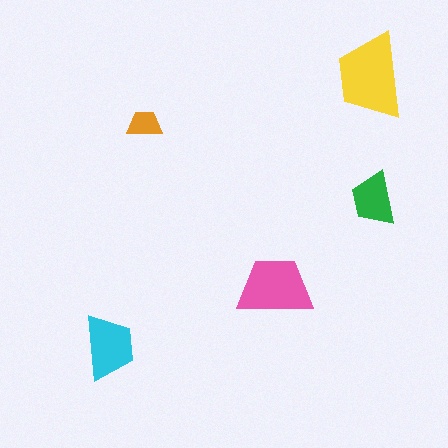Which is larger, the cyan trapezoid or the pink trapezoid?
The pink one.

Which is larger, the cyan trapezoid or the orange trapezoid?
The cyan one.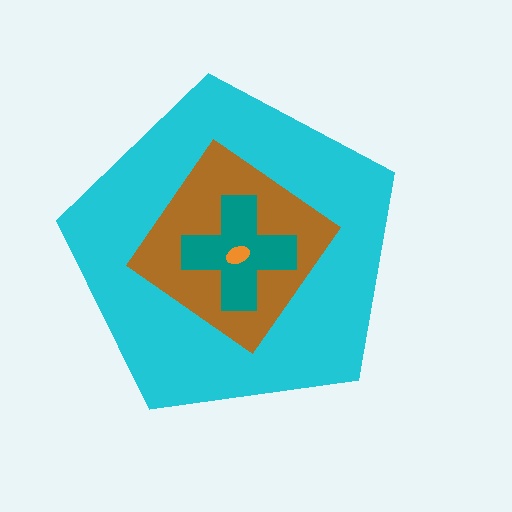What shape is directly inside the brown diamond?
The teal cross.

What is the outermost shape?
The cyan pentagon.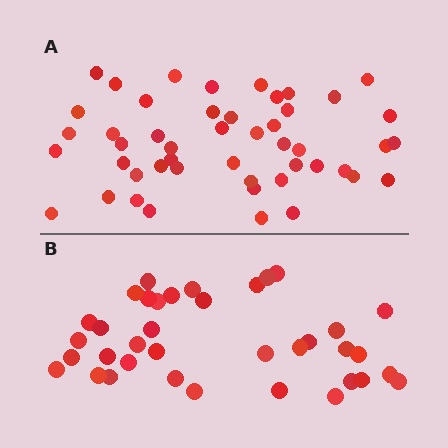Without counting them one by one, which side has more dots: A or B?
Region A (the top region) has more dots.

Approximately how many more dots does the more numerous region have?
Region A has roughly 12 or so more dots than region B.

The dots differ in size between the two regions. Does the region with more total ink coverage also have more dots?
No. Region B has more total ink coverage because its dots are larger, but region A actually contains more individual dots. Total area can be misleading — the number of items is what matters here.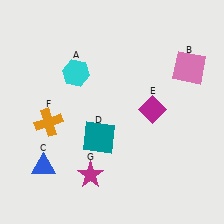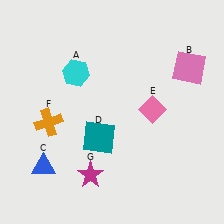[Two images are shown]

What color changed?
The diamond (E) changed from magenta in Image 1 to pink in Image 2.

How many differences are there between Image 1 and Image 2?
There is 1 difference between the two images.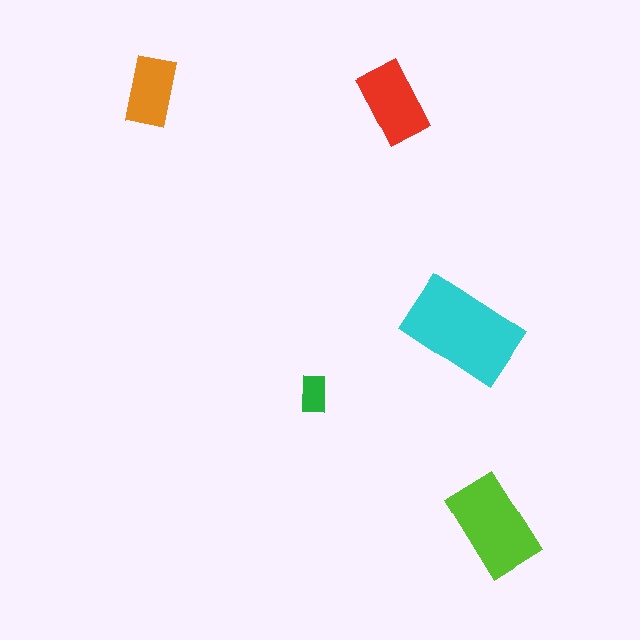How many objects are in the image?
There are 5 objects in the image.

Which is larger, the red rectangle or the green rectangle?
The red one.